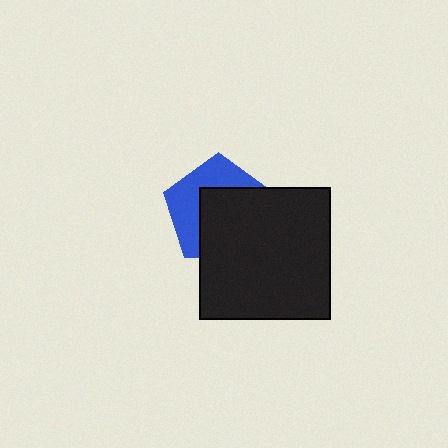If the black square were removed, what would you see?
You would see the complete blue pentagon.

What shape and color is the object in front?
The object in front is a black square.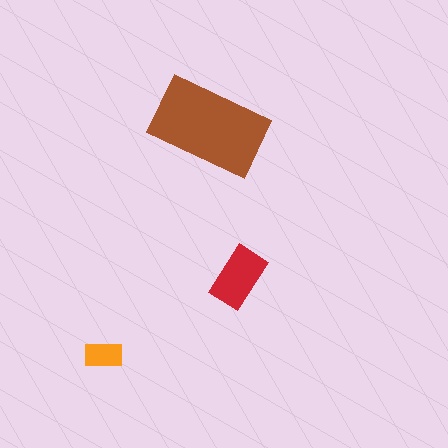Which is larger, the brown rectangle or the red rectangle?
The brown one.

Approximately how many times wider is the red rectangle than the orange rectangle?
About 1.5 times wider.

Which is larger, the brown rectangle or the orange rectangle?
The brown one.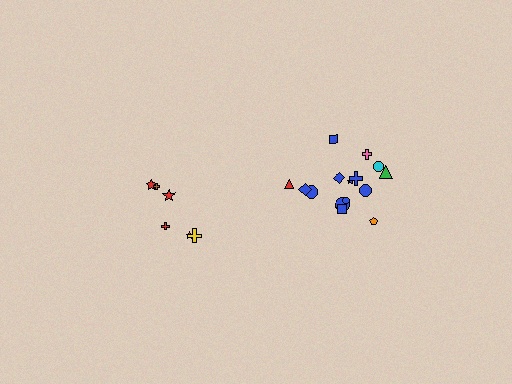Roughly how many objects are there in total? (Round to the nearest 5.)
Roughly 20 objects in total.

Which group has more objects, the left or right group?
The right group.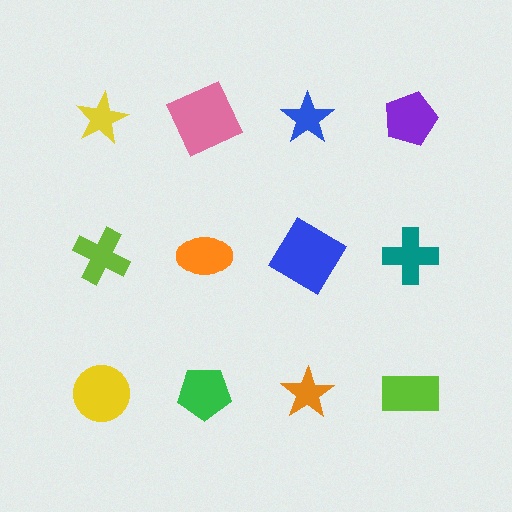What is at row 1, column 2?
A pink square.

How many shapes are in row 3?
4 shapes.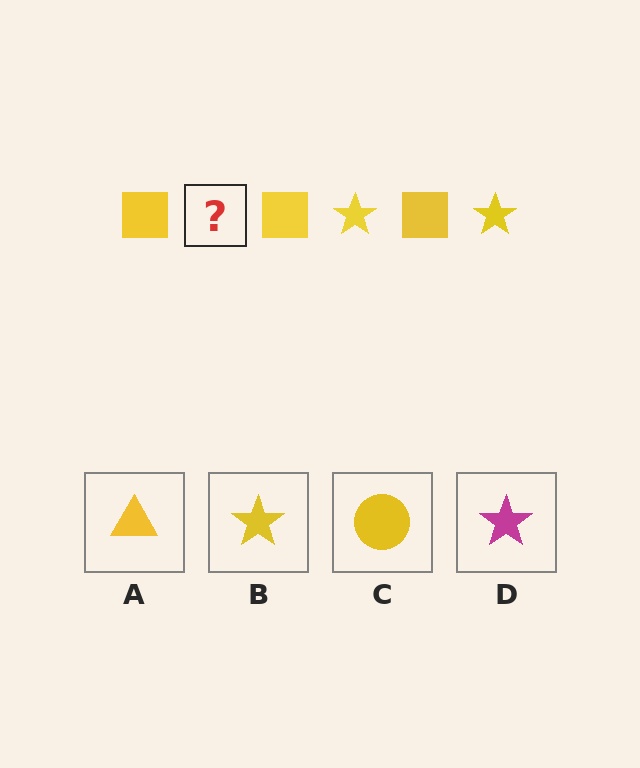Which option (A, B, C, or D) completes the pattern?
B.